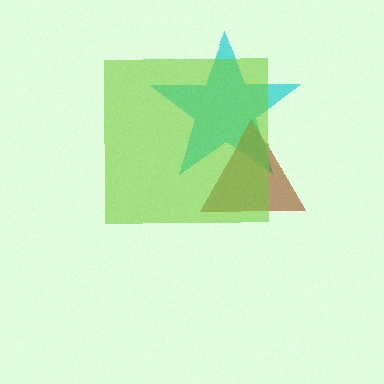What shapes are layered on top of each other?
The layered shapes are: a cyan star, a brown triangle, a lime square.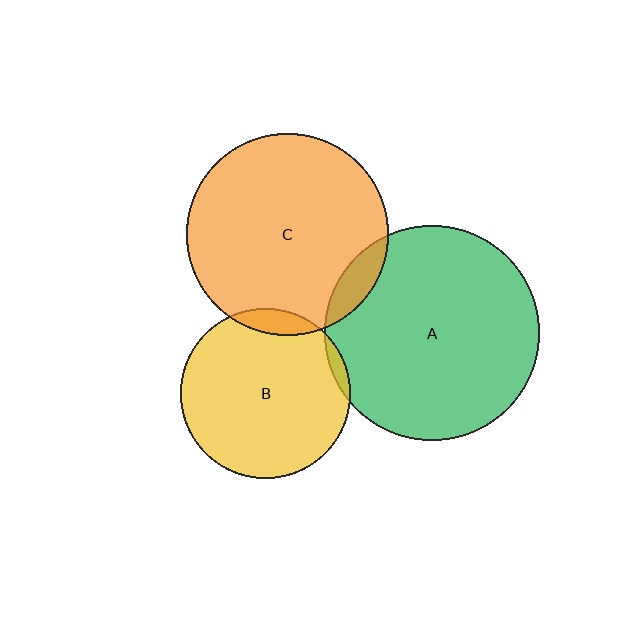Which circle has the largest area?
Circle A (green).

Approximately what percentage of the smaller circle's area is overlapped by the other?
Approximately 5%.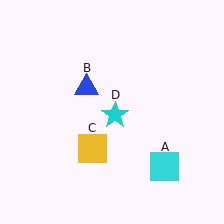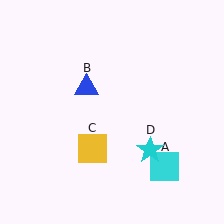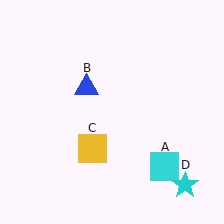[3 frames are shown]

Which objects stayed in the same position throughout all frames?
Cyan square (object A) and blue triangle (object B) and yellow square (object C) remained stationary.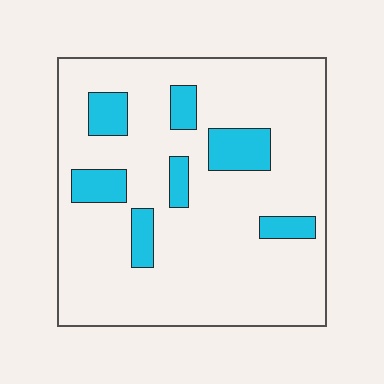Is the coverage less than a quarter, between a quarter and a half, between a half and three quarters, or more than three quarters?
Less than a quarter.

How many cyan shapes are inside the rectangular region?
7.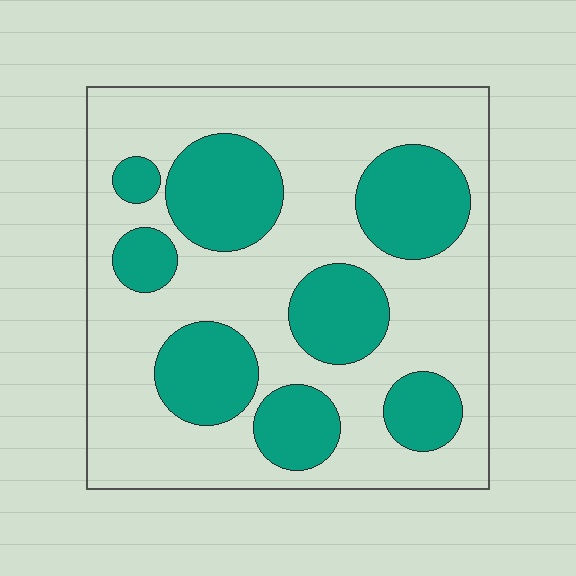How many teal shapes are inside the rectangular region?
8.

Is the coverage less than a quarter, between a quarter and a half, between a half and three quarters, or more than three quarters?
Between a quarter and a half.